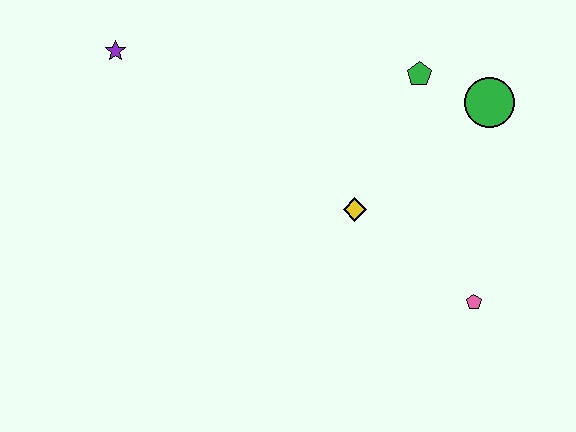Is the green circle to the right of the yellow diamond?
Yes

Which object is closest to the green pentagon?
The green circle is closest to the green pentagon.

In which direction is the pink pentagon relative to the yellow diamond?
The pink pentagon is to the right of the yellow diamond.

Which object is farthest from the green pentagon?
The purple star is farthest from the green pentagon.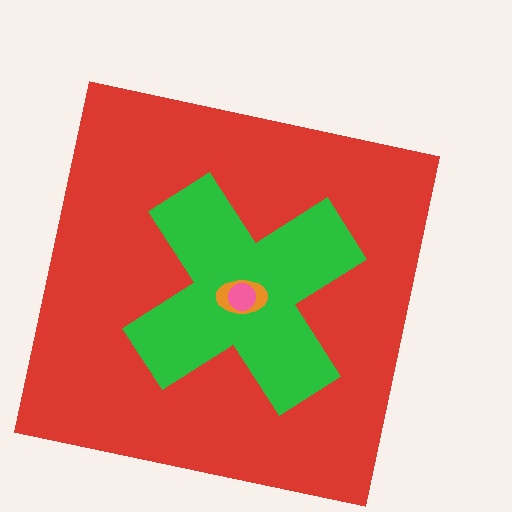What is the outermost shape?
The red square.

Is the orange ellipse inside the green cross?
Yes.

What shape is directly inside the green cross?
The orange ellipse.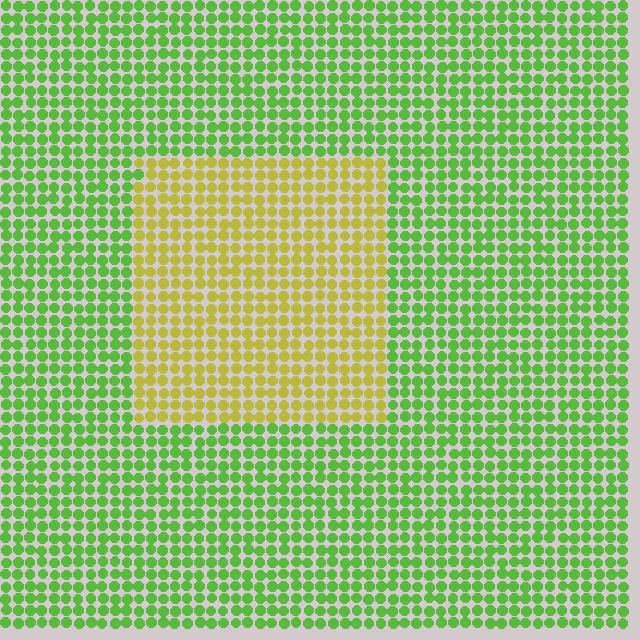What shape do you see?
I see a rectangle.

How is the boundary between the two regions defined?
The boundary is defined purely by a slight shift in hue (about 47 degrees). Spacing, size, and orientation are identical on both sides.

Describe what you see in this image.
The image is filled with small lime elements in a uniform arrangement. A rectangle-shaped region is visible where the elements are tinted to a slightly different hue, forming a subtle color boundary.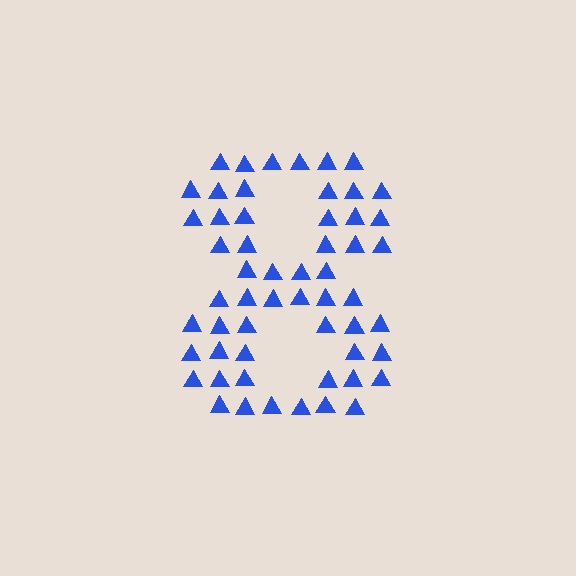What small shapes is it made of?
It is made of small triangles.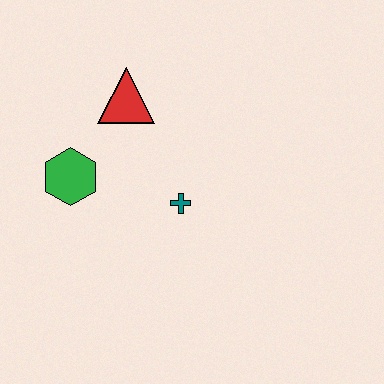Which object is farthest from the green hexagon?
The teal cross is farthest from the green hexagon.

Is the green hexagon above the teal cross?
Yes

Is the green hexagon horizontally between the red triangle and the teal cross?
No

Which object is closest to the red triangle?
The green hexagon is closest to the red triangle.